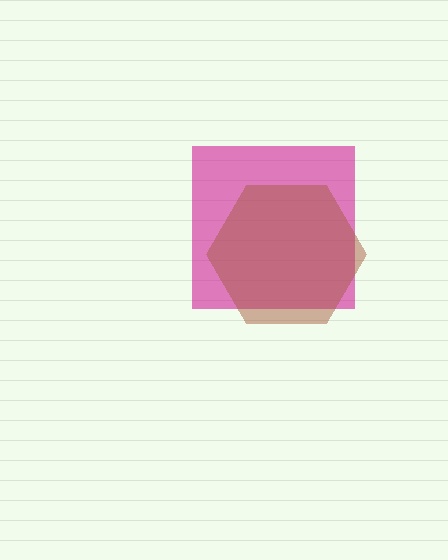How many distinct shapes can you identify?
There are 2 distinct shapes: a magenta square, a brown hexagon.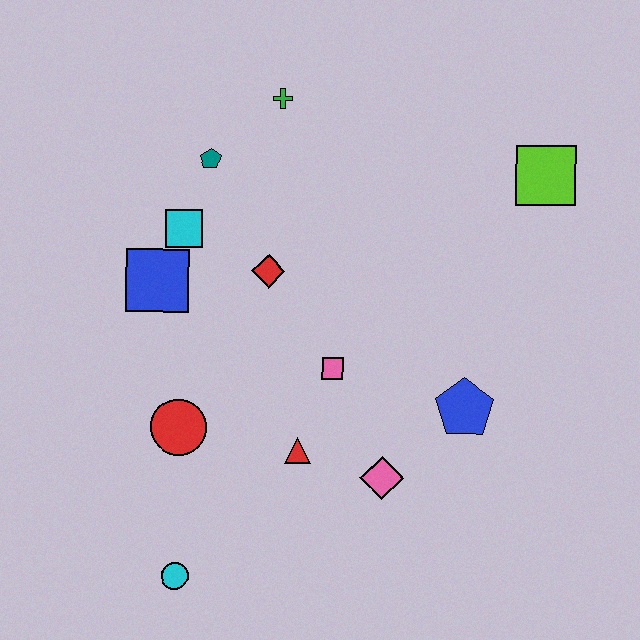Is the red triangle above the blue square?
No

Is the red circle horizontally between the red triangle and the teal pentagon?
No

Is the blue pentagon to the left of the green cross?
No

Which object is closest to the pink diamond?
The red triangle is closest to the pink diamond.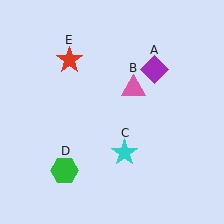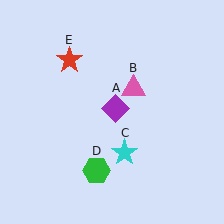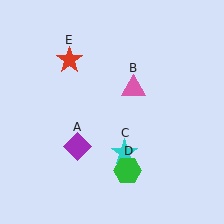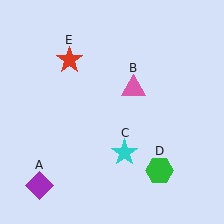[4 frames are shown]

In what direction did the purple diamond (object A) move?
The purple diamond (object A) moved down and to the left.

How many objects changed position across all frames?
2 objects changed position: purple diamond (object A), green hexagon (object D).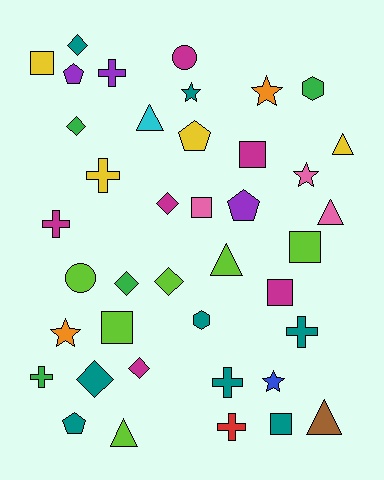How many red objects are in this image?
There is 1 red object.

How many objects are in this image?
There are 40 objects.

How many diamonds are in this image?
There are 7 diamonds.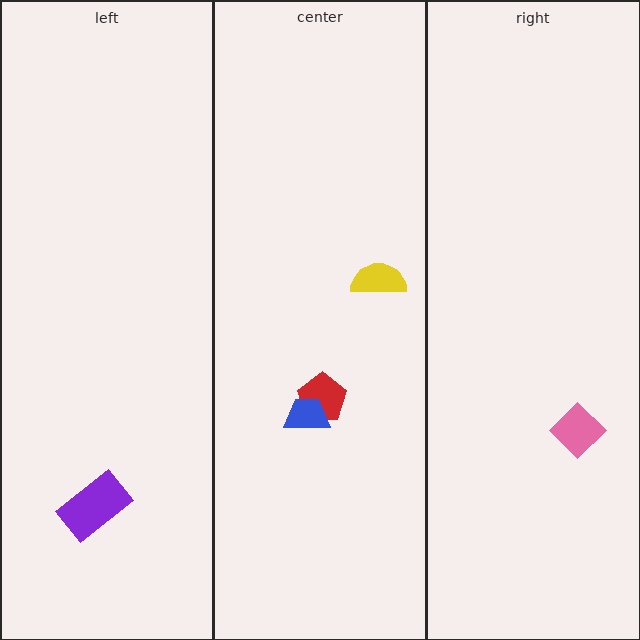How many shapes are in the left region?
1.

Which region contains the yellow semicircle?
The center region.